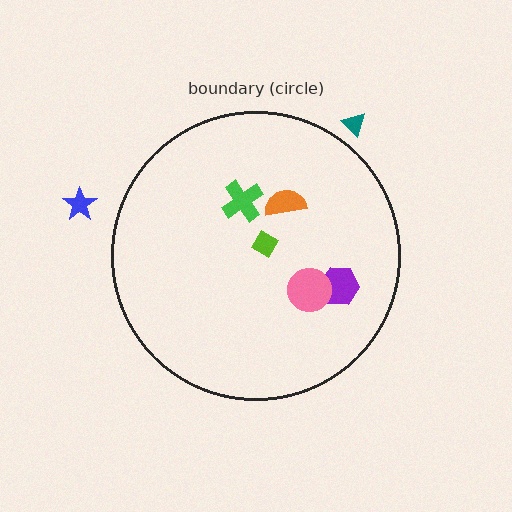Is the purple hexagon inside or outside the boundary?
Inside.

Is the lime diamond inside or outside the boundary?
Inside.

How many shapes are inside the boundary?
5 inside, 2 outside.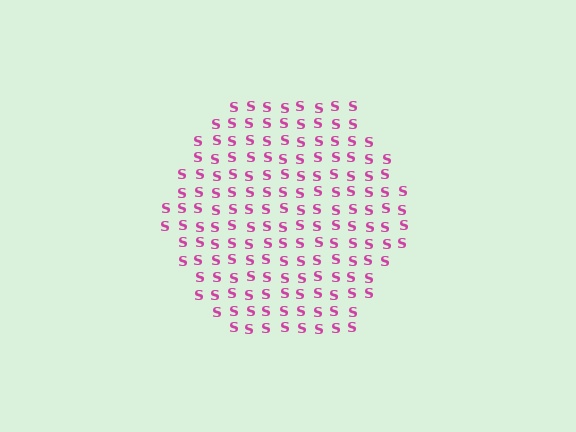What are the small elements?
The small elements are letter S's.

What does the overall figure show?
The overall figure shows a hexagon.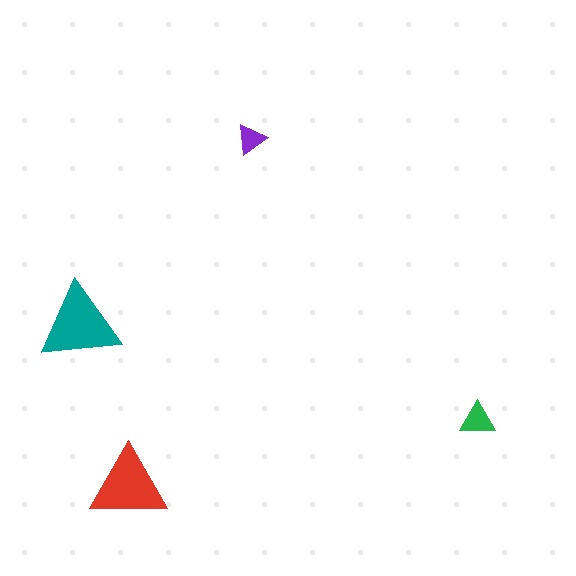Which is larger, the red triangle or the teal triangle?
The teal one.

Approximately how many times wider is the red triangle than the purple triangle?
About 2.5 times wider.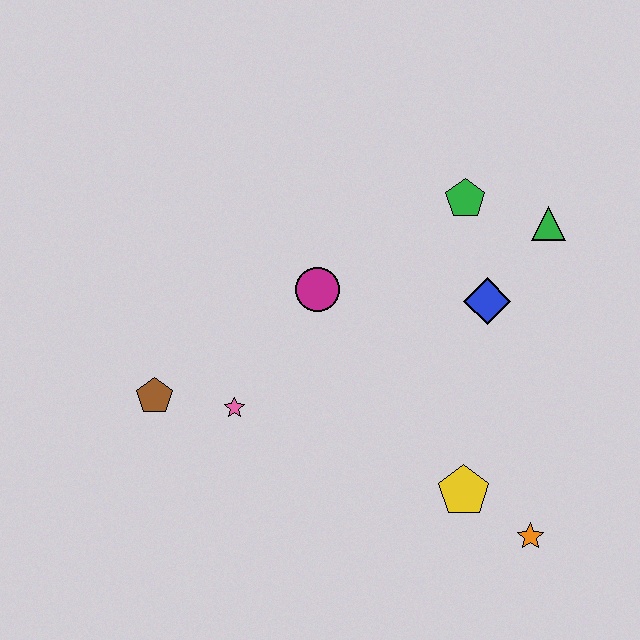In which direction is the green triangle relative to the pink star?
The green triangle is to the right of the pink star.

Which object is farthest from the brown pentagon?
The green triangle is farthest from the brown pentagon.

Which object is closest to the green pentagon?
The green triangle is closest to the green pentagon.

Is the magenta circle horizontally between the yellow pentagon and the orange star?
No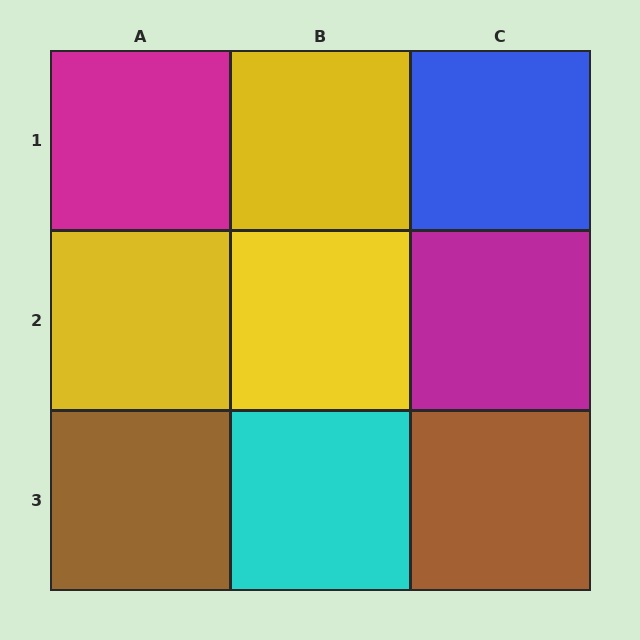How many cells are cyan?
1 cell is cyan.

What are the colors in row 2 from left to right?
Yellow, yellow, magenta.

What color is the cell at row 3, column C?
Brown.